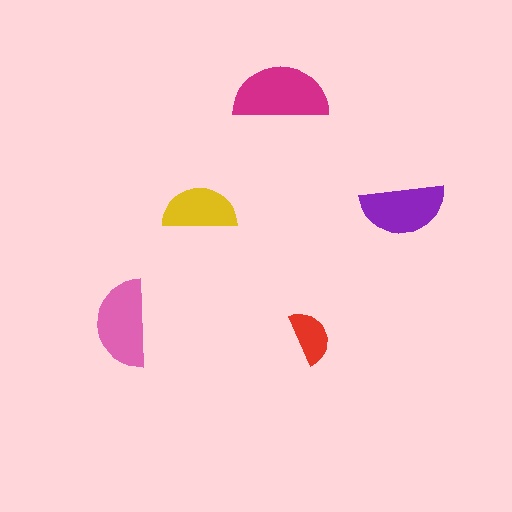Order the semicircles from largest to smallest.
the magenta one, the pink one, the purple one, the yellow one, the red one.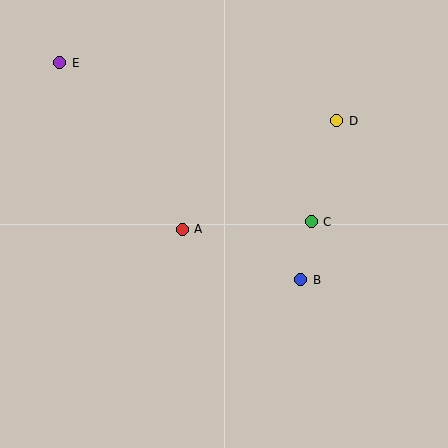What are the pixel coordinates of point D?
Point D is at (337, 121).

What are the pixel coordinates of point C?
Point C is at (311, 222).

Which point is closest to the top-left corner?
Point E is closest to the top-left corner.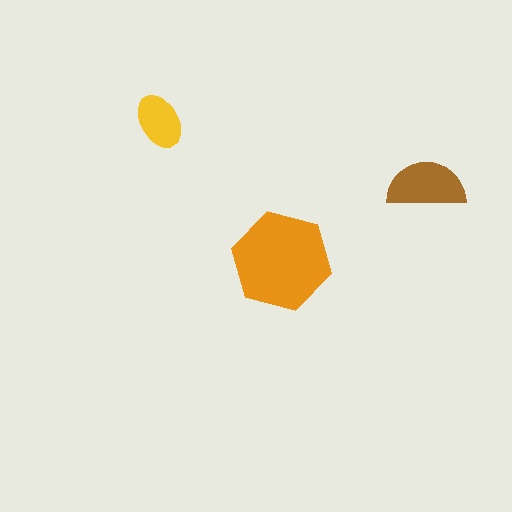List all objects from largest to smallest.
The orange hexagon, the brown semicircle, the yellow ellipse.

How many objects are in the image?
There are 3 objects in the image.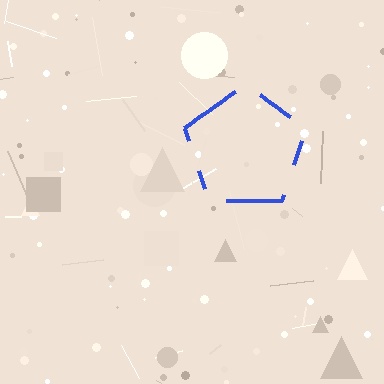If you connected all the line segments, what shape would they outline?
They would outline a pentagon.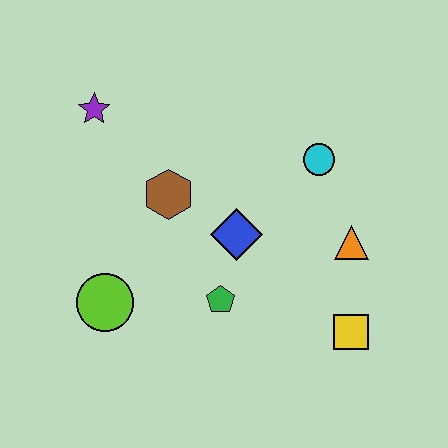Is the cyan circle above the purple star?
No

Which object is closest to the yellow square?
The orange triangle is closest to the yellow square.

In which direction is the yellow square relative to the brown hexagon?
The yellow square is to the right of the brown hexagon.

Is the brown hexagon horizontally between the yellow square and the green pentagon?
No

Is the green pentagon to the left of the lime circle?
No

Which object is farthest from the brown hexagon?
The yellow square is farthest from the brown hexagon.